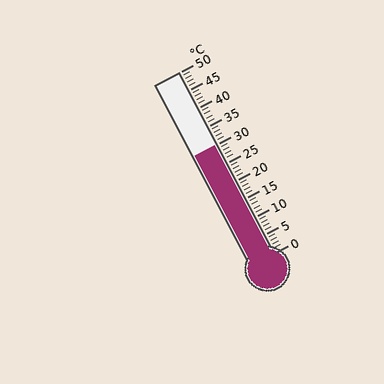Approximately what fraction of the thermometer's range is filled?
The thermometer is filled to approximately 60% of its range.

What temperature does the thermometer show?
The thermometer shows approximately 30°C.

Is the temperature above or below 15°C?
The temperature is above 15°C.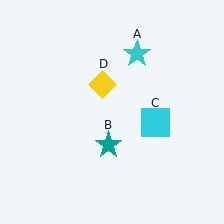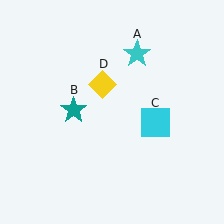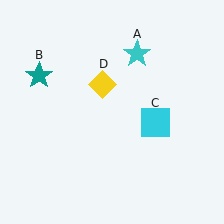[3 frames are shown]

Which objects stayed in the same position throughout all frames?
Cyan star (object A) and cyan square (object C) and yellow diamond (object D) remained stationary.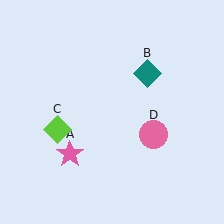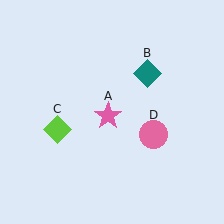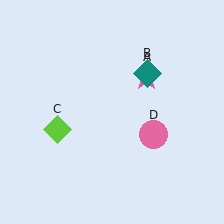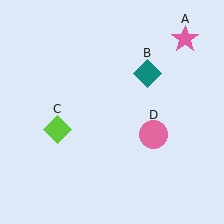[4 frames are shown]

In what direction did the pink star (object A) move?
The pink star (object A) moved up and to the right.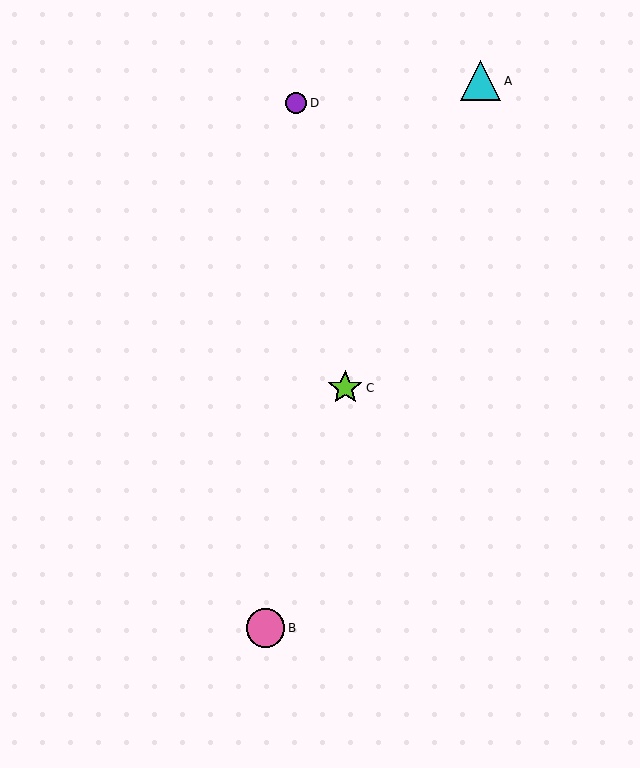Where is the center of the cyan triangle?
The center of the cyan triangle is at (481, 81).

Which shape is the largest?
The cyan triangle (labeled A) is the largest.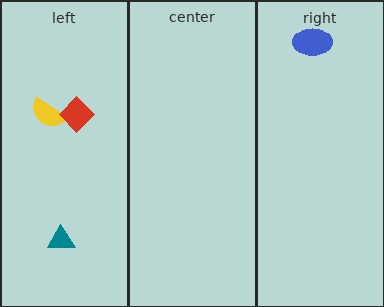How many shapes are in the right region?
1.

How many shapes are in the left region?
3.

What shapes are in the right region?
The blue ellipse.